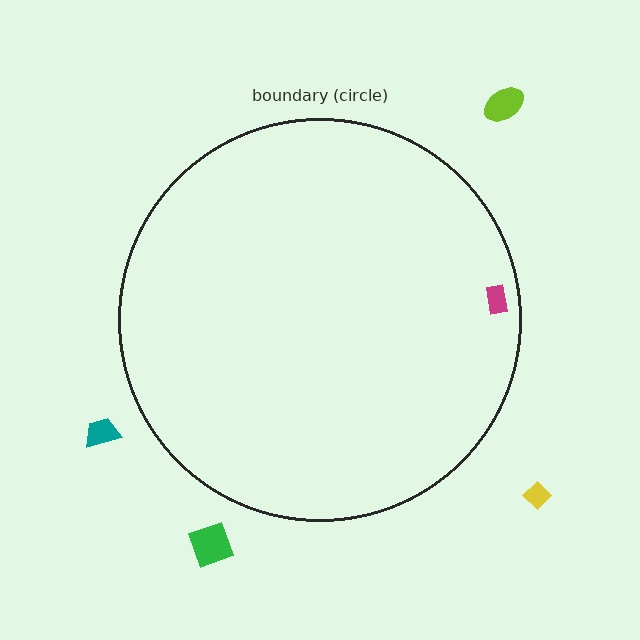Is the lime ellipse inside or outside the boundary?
Outside.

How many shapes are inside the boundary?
1 inside, 4 outside.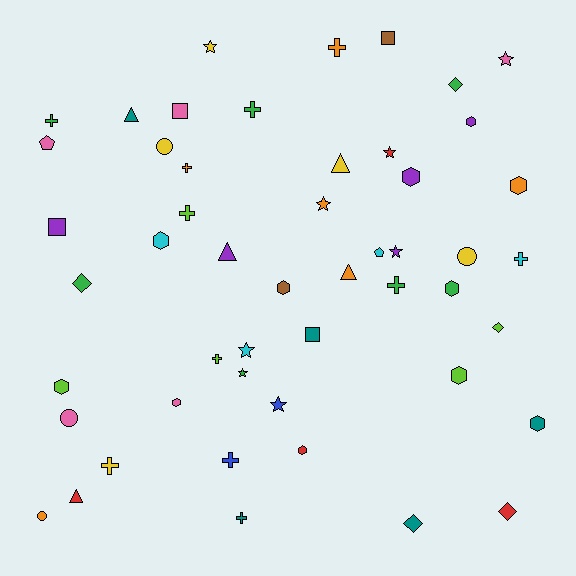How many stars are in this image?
There are 8 stars.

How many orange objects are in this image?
There are 6 orange objects.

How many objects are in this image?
There are 50 objects.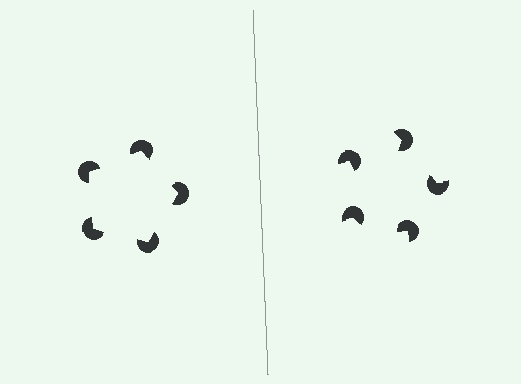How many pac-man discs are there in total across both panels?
10 — 5 on each side.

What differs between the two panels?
The pac-man discs are positioned identically on both sides; only the wedge orientations differ. On the left they align to a pentagon; on the right they are misaligned.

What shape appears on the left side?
An illusory pentagon.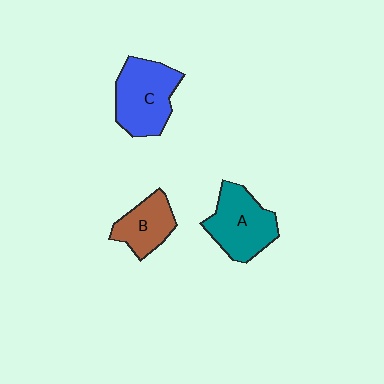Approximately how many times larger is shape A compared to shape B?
Approximately 1.4 times.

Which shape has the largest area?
Shape C (blue).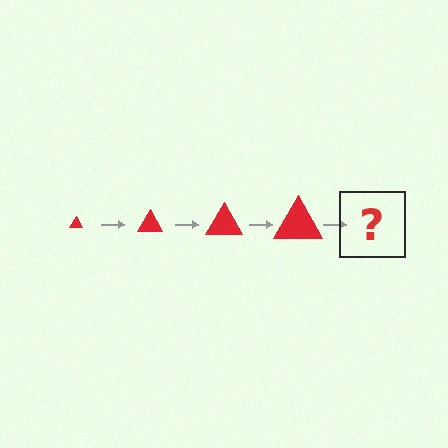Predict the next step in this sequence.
The next step is a red triangle, larger than the previous one.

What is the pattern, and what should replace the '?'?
The pattern is that the triangle gets progressively larger each step. The '?' should be a red triangle, larger than the previous one.